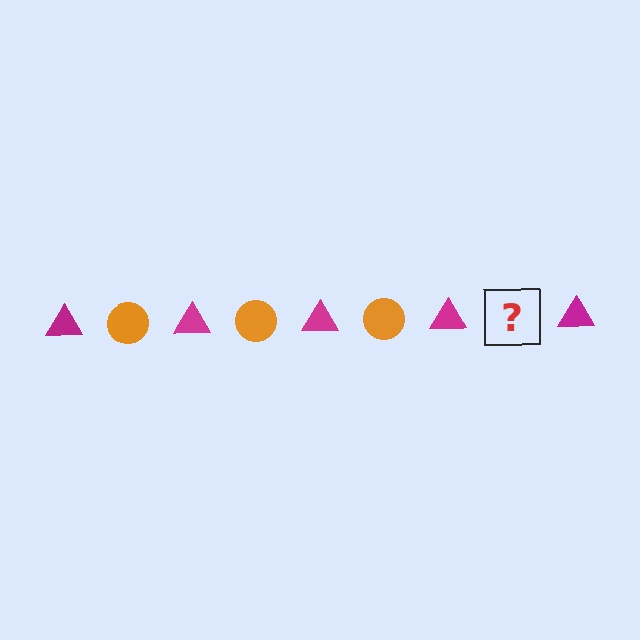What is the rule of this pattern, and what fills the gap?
The rule is that the pattern alternates between magenta triangle and orange circle. The gap should be filled with an orange circle.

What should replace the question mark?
The question mark should be replaced with an orange circle.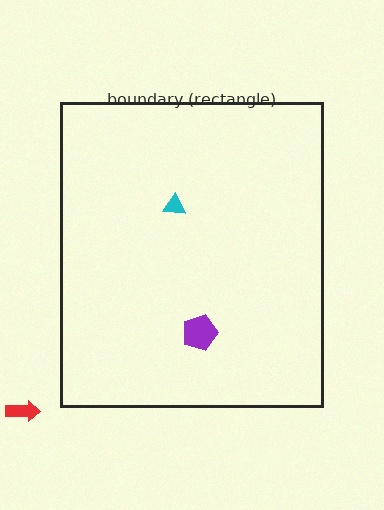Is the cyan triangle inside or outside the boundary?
Inside.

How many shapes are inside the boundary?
2 inside, 1 outside.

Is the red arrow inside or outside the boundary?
Outside.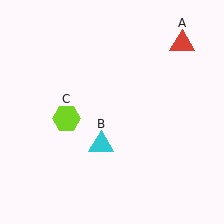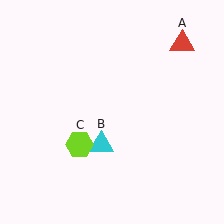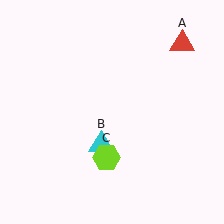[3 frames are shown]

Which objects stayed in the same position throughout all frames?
Red triangle (object A) and cyan triangle (object B) remained stationary.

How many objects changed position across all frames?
1 object changed position: lime hexagon (object C).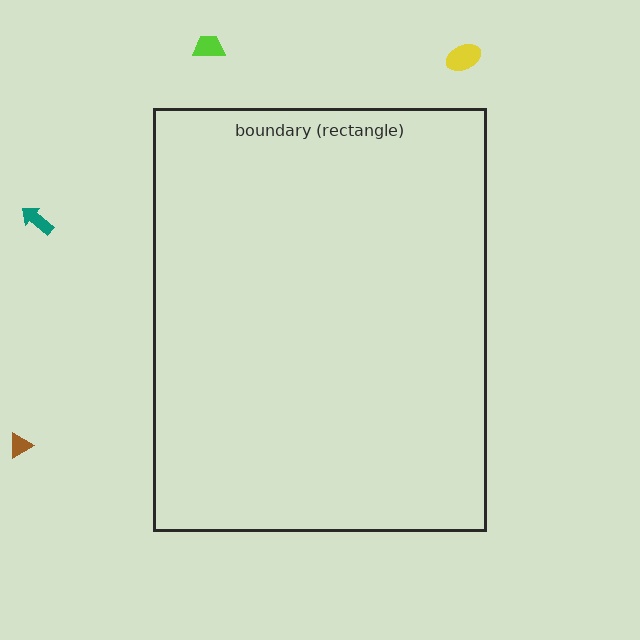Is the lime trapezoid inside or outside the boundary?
Outside.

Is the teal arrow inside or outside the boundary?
Outside.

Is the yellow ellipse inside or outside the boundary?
Outside.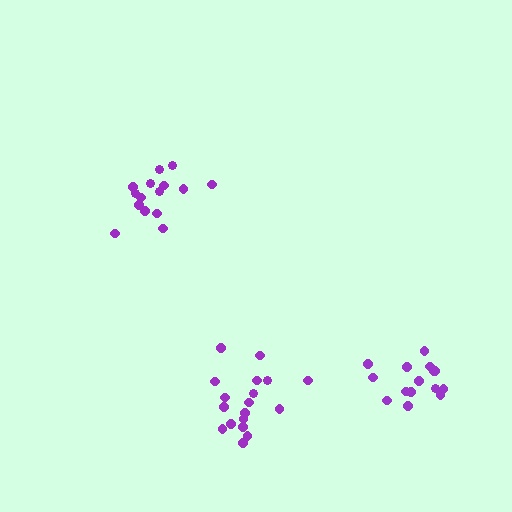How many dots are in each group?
Group 1: 18 dots, Group 2: 15 dots, Group 3: 15 dots (48 total).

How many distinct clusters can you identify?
There are 3 distinct clusters.